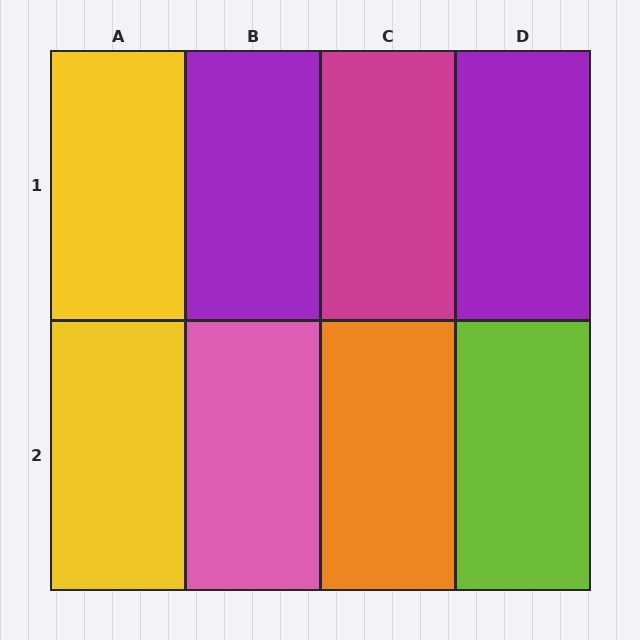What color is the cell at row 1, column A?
Yellow.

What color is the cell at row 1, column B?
Purple.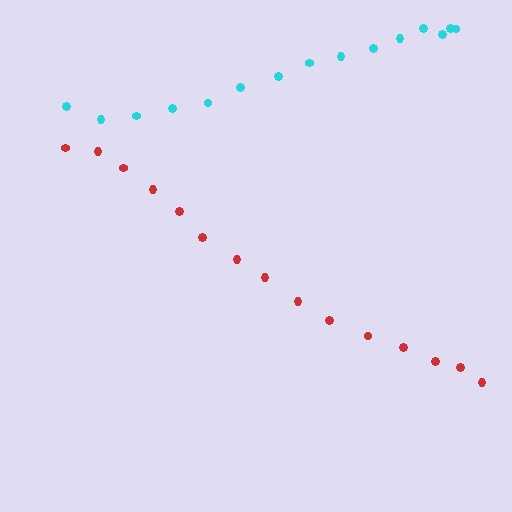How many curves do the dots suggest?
There are 2 distinct paths.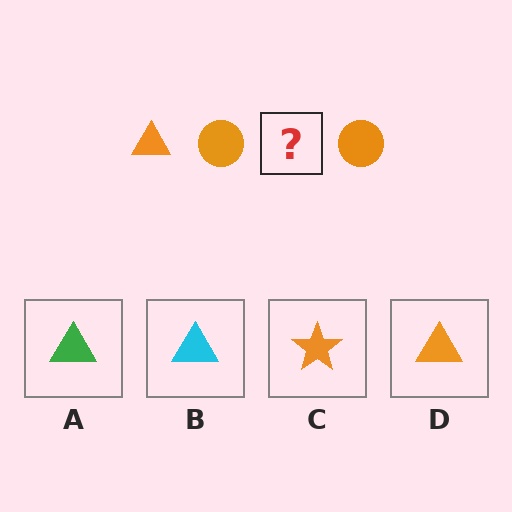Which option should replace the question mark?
Option D.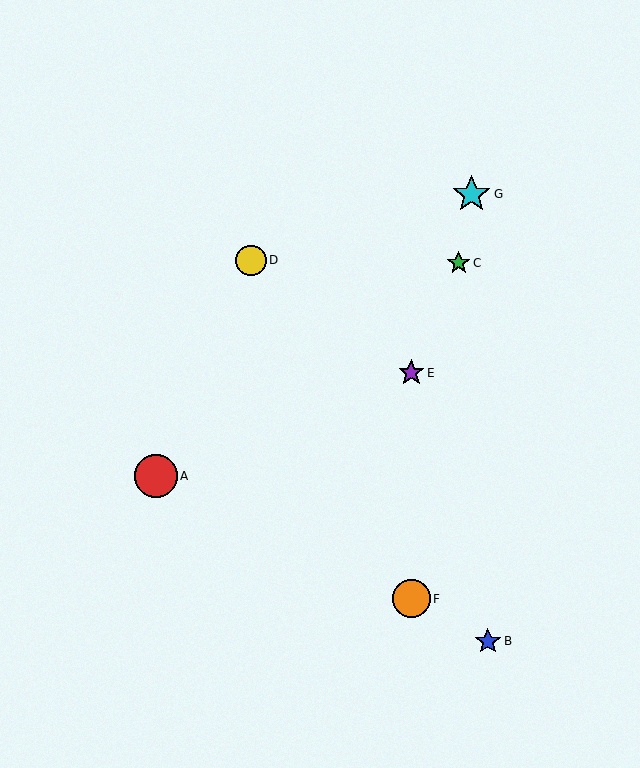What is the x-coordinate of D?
Object D is at x≈251.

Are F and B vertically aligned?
No, F is at x≈411 and B is at x≈488.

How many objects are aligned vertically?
2 objects (E, F) are aligned vertically.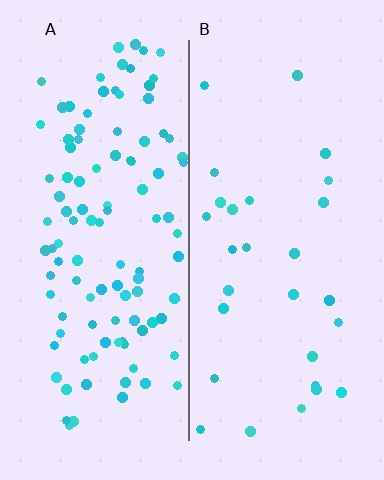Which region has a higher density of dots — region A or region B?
A (the left).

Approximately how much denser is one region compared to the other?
Approximately 3.8× — region A over region B.